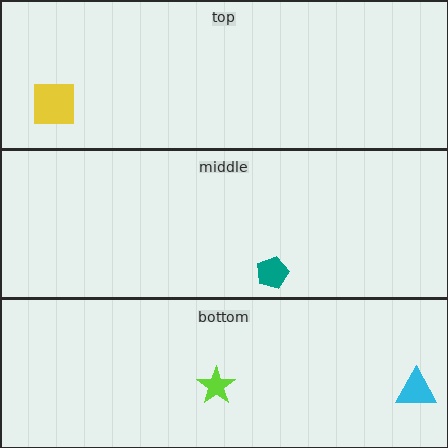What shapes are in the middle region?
The teal pentagon.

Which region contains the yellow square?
The top region.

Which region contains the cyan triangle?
The bottom region.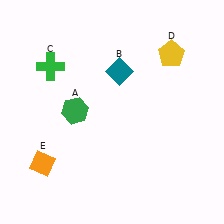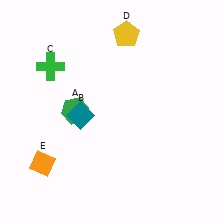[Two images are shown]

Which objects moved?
The objects that moved are: the teal diamond (B), the yellow pentagon (D).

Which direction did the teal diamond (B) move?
The teal diamond (B) moved down.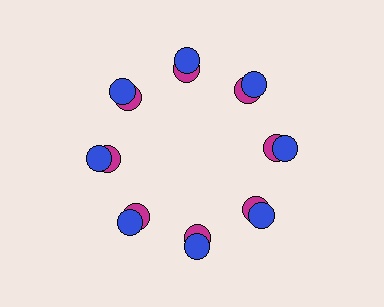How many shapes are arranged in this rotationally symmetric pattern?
There are 16 shapes, arranged in 8 groups of 2.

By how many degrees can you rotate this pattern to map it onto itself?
The pattern maps onto itself every 45 degrees of rotation.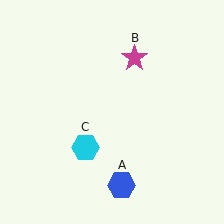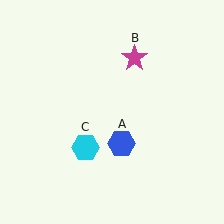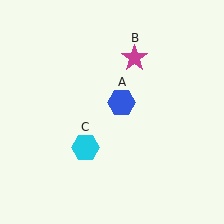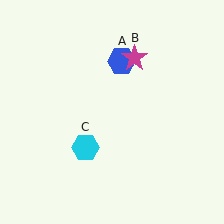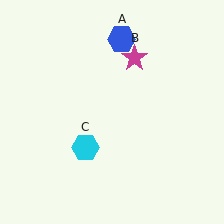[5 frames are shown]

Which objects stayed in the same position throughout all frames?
Magenta star (object B) and cyan hexagon (object C) remained stationary.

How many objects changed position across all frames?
1 object changed position: blue hexagon (object A).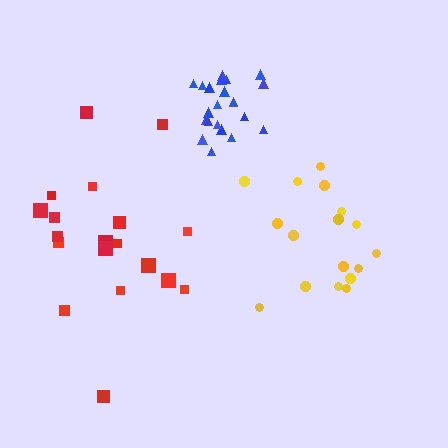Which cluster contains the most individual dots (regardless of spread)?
Blue (22).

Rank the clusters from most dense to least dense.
blue, yellow, red.